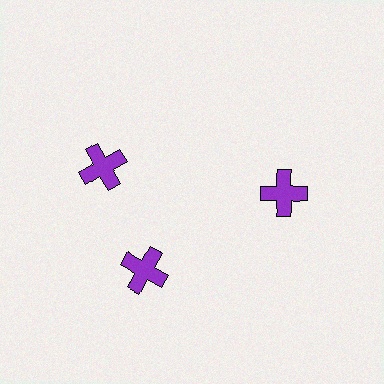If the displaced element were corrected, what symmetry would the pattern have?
It would have 3-fold rotational symmetry — the pattern would map onto itself every 120 degrees.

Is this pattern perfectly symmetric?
No. The 3 purple crosses are arranged in a ring, but one element near the 11 o'clock position is rotated out of alignment along the ring, breaking the 3-fold rotational symmetry.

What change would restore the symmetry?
The symmetry would be restored by rotating it back into even spacing with its neighbors so that all 3 crosses sit at equal angles and equal distance from the center.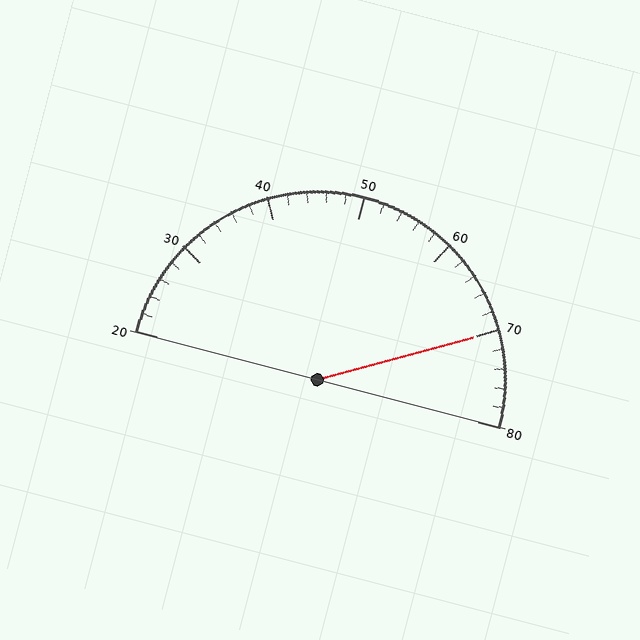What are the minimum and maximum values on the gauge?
The gauge ranges from 20 to 80.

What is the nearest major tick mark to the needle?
The nearest major tick mark is 70.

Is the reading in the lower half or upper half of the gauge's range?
The reading is in the upper half of the range (20 to 80).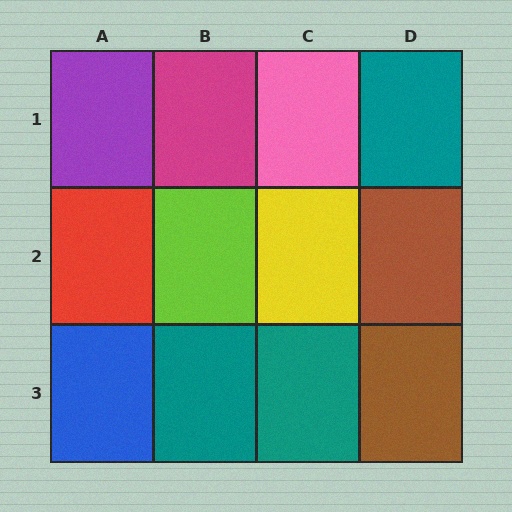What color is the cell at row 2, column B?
Lime.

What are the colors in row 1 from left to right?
Purple, magenta, pink, teal.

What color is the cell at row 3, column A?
Blue.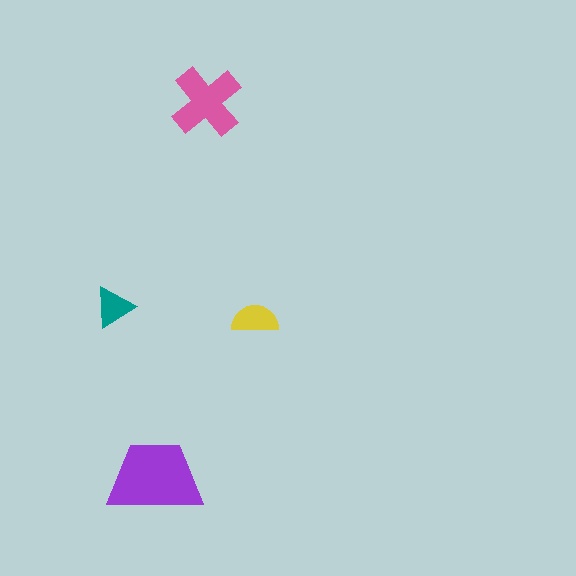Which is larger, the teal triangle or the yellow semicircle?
The yellow semicircle.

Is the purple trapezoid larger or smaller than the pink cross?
Larger.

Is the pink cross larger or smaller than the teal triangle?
Larger.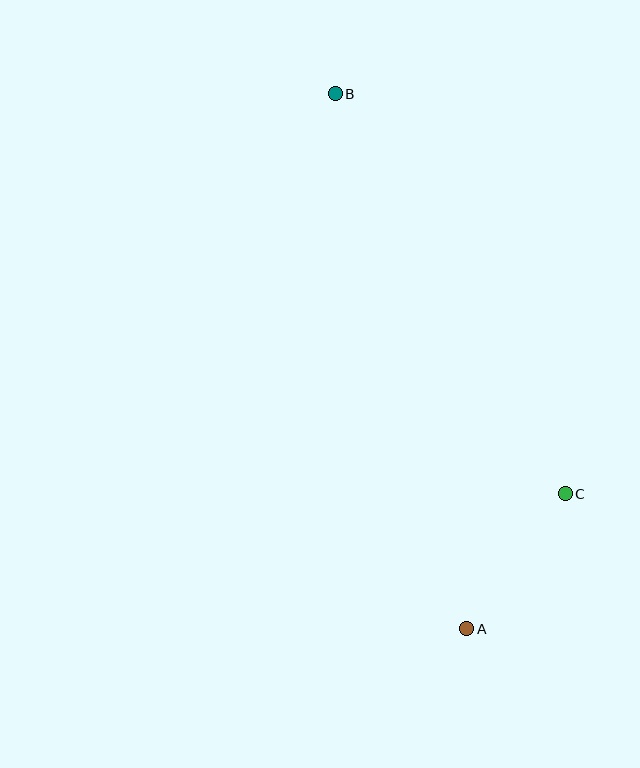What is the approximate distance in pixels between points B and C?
The distance between B and C is approximately 461 pixels.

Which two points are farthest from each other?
Points A and B are farthest from each other.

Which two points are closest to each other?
Points A and C are closest to each other.